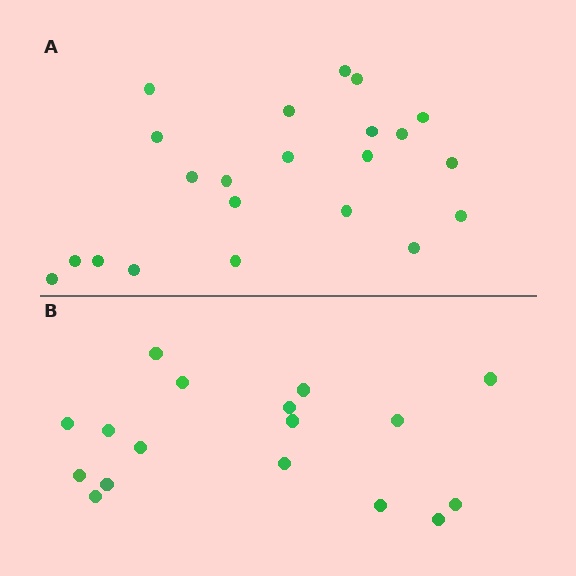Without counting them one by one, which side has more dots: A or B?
Region A (the top region) has more dots.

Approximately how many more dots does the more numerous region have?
Region A has about 5 more dots than region B.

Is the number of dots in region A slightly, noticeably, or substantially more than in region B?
Region A has noticeably more, but not dramatically so. The ratio is roughly 1.3 to 1.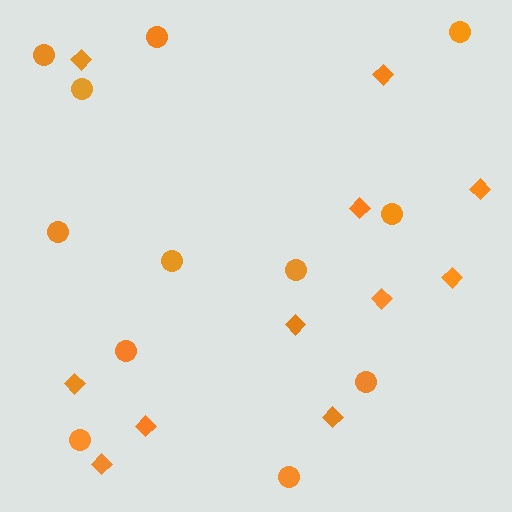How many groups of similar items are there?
There are 2 groups: one group of circles (12) and one group of diamonds (11).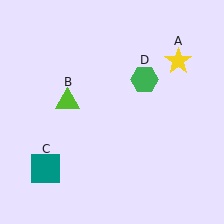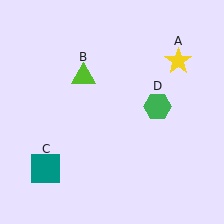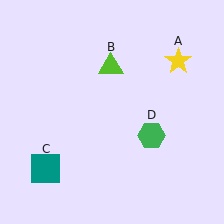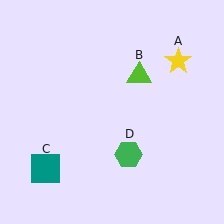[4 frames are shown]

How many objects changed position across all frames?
2 objects changed position: lime triangle (object B), green hexagon (object D).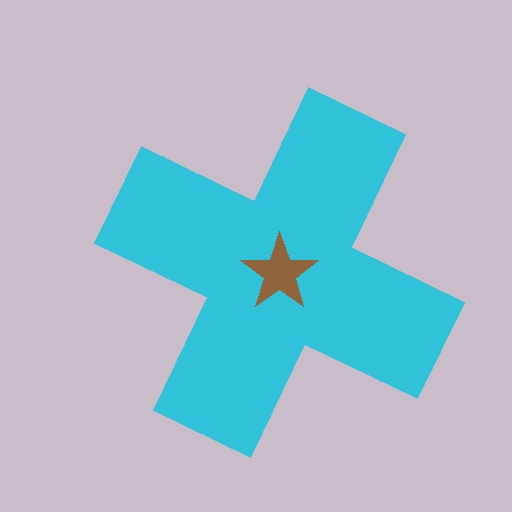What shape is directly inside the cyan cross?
The brown star.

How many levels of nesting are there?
2.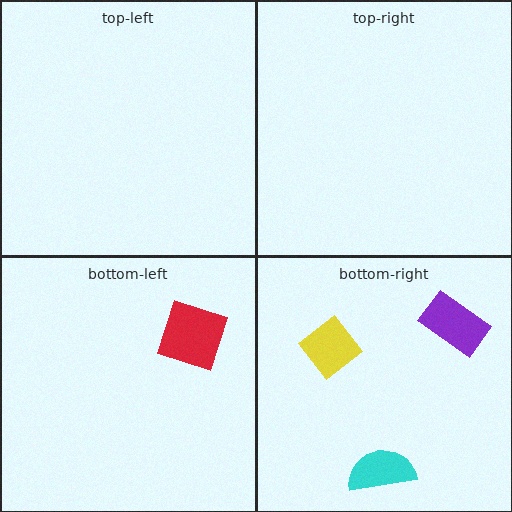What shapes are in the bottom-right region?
The purple rectangle, the cyan semicircle, the yellow diamond.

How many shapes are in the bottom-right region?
3.